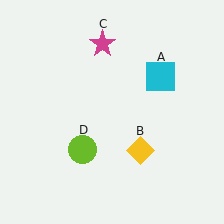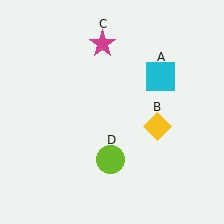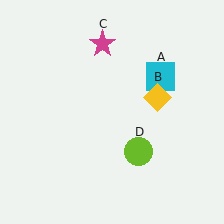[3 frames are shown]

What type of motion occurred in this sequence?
The yellow diamond (object B), lime circle (object D) rotated counterclockwise around the center of the scene.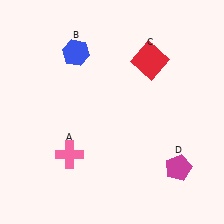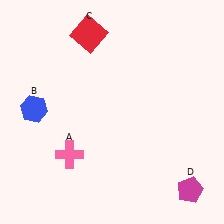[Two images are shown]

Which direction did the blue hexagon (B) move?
The blue hexagon (B) moved down.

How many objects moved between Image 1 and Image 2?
3 objects moved between the two images.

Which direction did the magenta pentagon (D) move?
The magenta pentagon (D) moved down.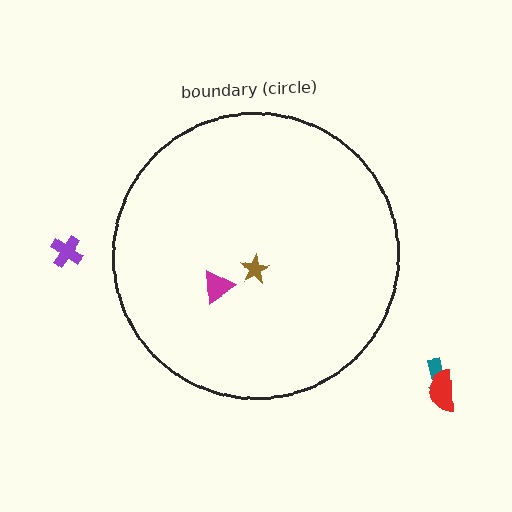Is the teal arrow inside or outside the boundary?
Outside.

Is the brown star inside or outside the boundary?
Inside.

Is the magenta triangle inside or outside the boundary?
Inside.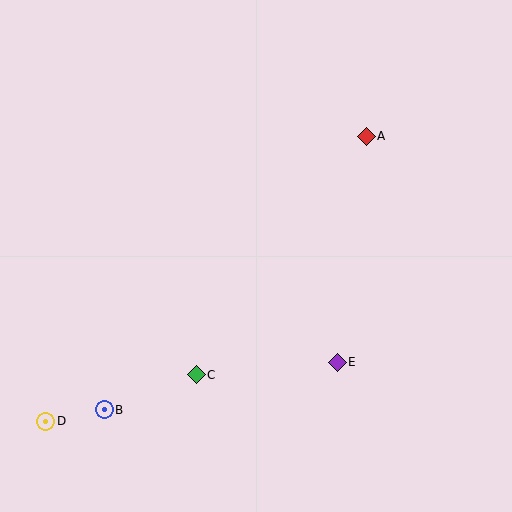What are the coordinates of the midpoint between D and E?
The midpoint between D and E is at (191, 392).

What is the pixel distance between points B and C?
The distance between B and C is 98 pixels.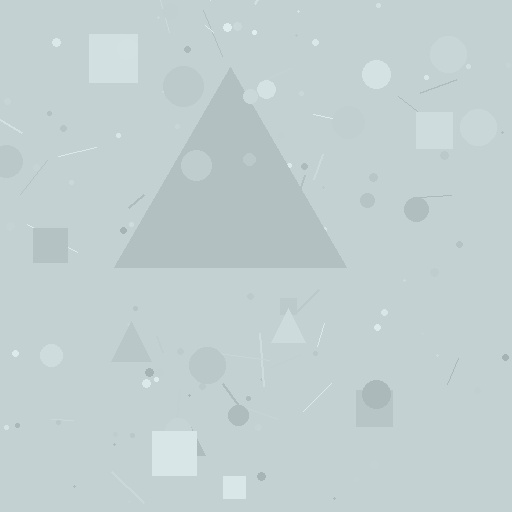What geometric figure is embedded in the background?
A triangle is embedded in the background.